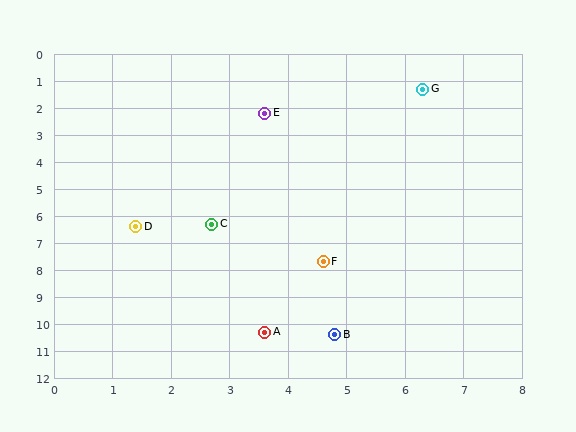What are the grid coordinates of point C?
Point C is at approximately (2.7, 6.3).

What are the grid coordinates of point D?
Point D is at approximately (1.4, 6.4).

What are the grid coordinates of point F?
Point F is at approximately (4.6, 7.7).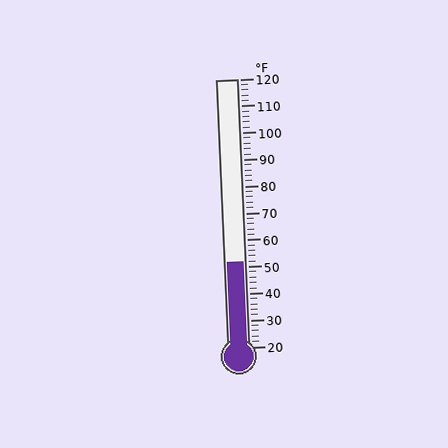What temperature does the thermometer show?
The thermometer shows approximately 52°F.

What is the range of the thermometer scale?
The thermometer scale ranges from 20°F to 120°F.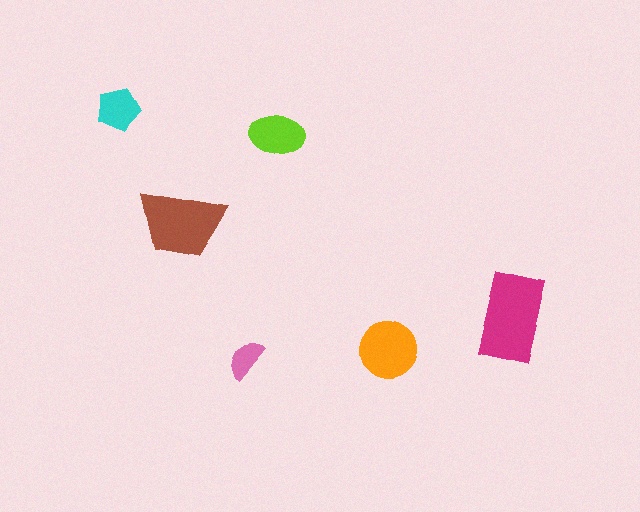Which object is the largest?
The magenta rectangle.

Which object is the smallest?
The pink semicircle.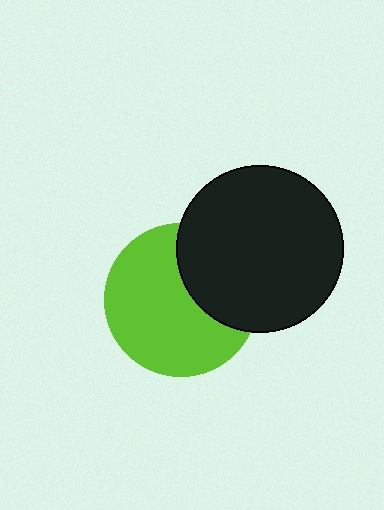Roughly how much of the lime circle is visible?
Most of it is visible (roughly 67%).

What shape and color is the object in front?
The object in front is a black circle.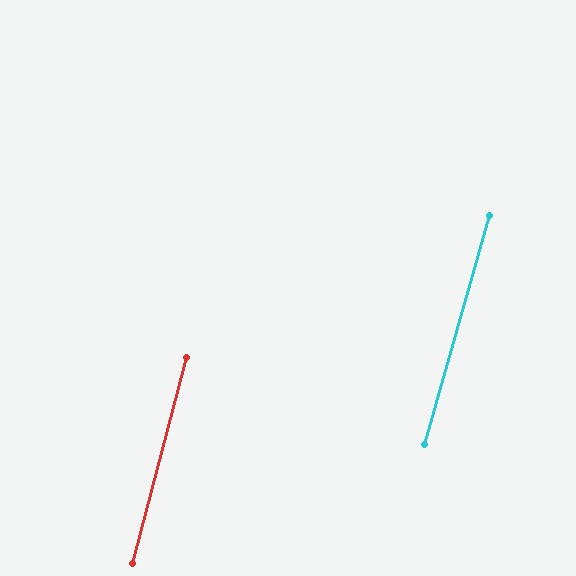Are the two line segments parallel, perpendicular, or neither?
Parallel — their directions differ by only 1.3°.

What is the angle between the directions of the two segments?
Approximately 1 degree.